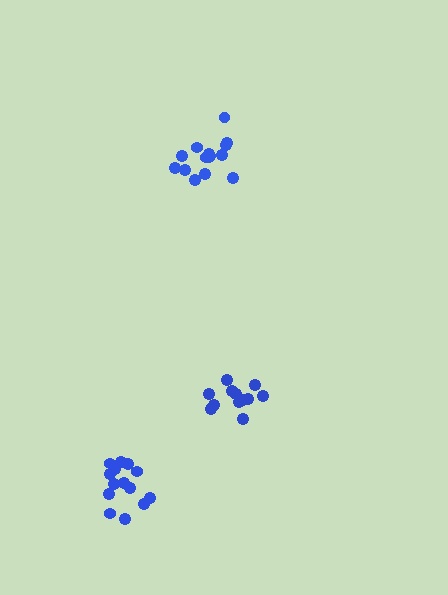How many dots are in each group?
Group 1: 12 dots, Group 2: 15 dots, Group 3: 14 dots (41 total).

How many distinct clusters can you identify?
There are 3 distinct clusters.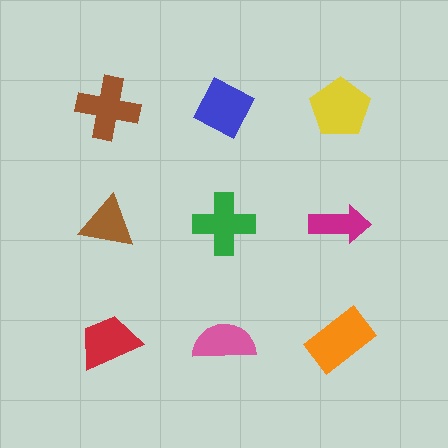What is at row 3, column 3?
An orange rectangle.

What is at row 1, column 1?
A brown cross.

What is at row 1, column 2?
A blue diamond.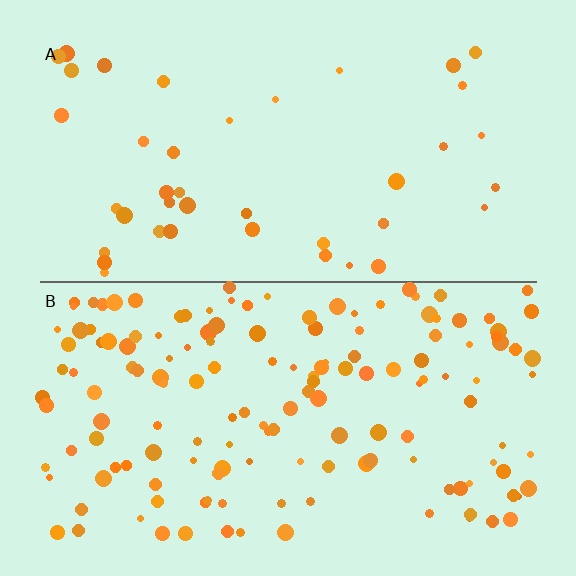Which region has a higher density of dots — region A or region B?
B (the bottom).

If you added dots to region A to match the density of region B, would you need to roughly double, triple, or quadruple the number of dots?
Approximately quadruple.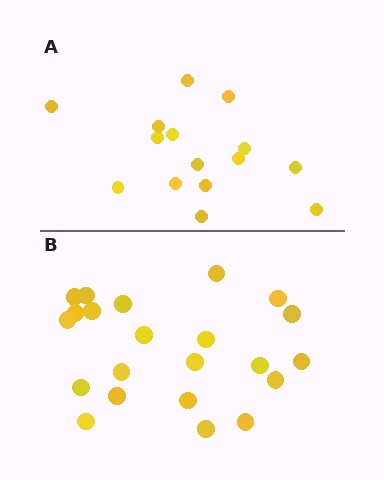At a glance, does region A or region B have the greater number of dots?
Region B (the bottom region) has more dots.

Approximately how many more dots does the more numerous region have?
Region B has roughly 8 or so more dots than region A.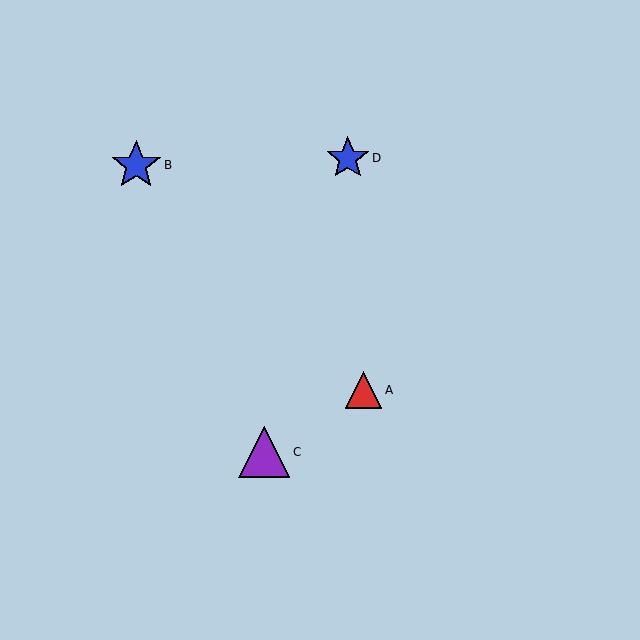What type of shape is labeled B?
Shape B is a blue star.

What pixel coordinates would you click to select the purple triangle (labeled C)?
Click at (264, 452) to select the purple triangle C.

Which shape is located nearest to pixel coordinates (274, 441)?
The purple triangle (labeled C) at (264, 452) is nearest to that location.